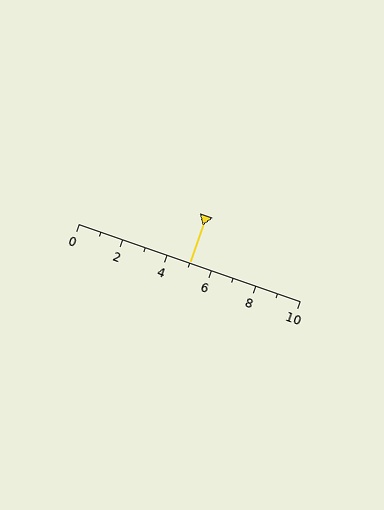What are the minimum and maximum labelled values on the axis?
The axis runs from 0 to 10.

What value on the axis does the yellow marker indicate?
The marker indicates approximately 5.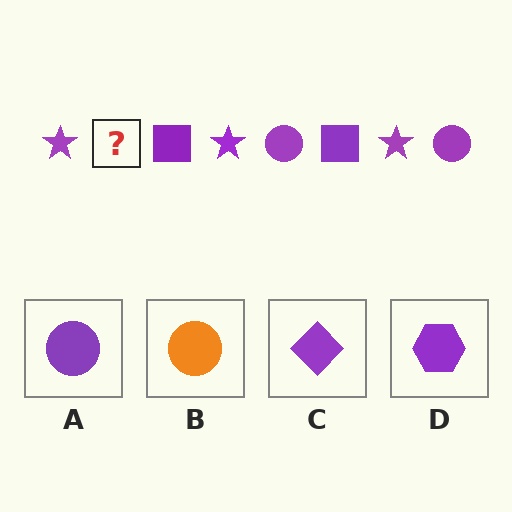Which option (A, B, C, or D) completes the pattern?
A.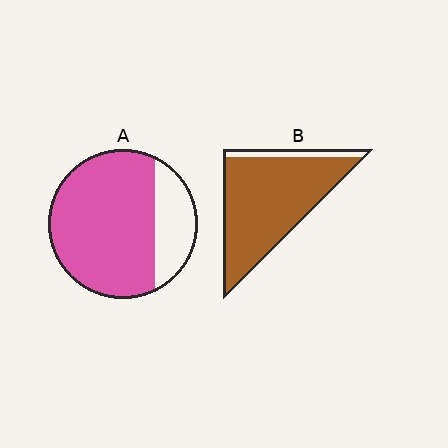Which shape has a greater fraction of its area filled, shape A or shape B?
Shape B.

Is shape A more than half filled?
Yes.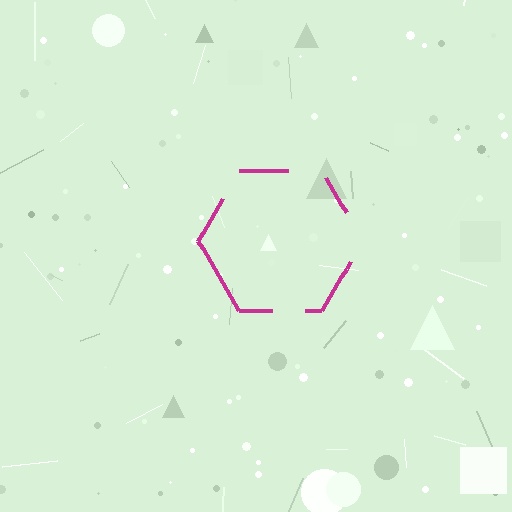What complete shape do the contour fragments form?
The contour fragments form a hexagon.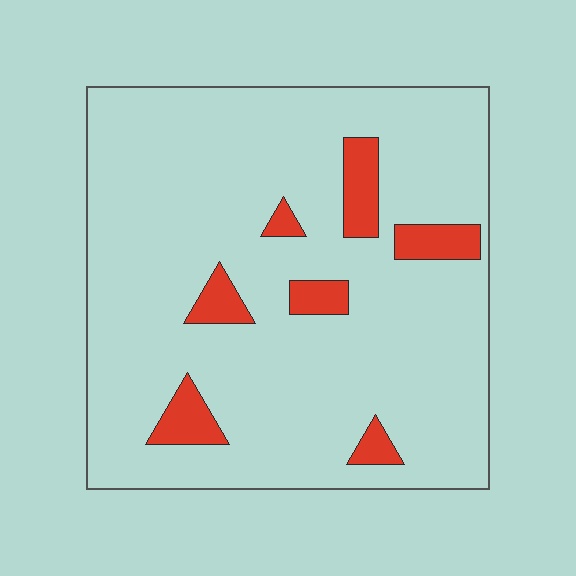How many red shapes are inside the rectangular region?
7.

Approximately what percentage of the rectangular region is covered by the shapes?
Approximately 10%.